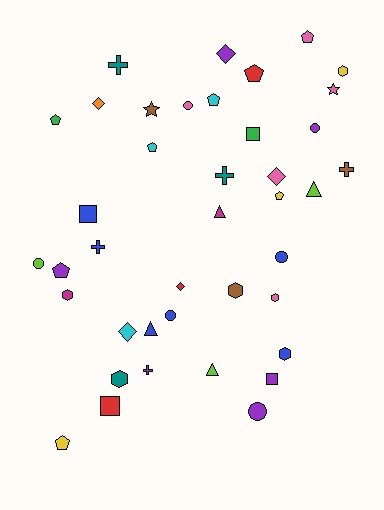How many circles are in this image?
There are 6 circles.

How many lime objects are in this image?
There are 3 lime objects.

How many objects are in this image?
There are 40 objects.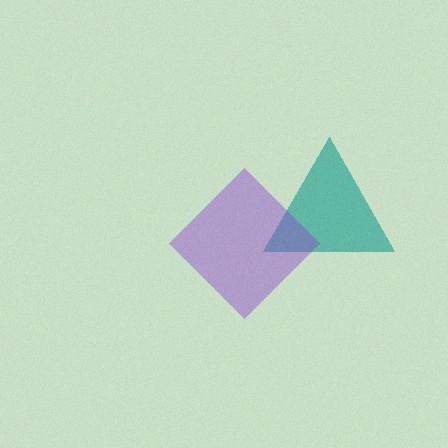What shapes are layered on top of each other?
The layered shapes are: a teal triangle, a purple diamond.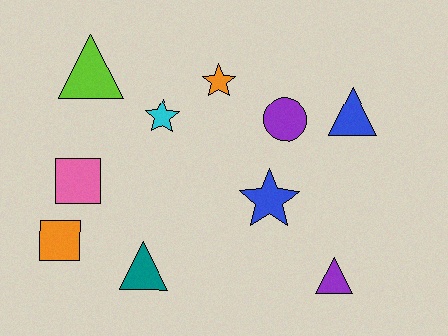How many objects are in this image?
There are 10 objects.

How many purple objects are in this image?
There are 2 purple objects.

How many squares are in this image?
There are 2 squares.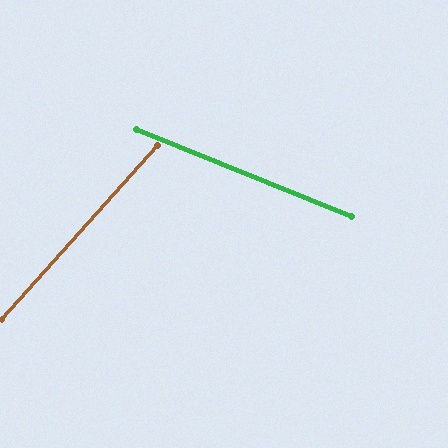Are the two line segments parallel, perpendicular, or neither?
Neither parallel nor perpendicular — they differ by about 70°.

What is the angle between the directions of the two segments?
Approximately 70 degrees.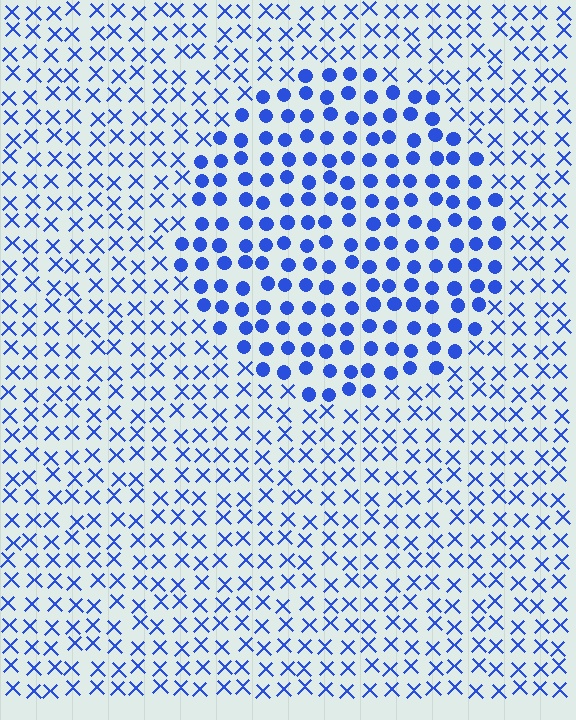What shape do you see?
I see a circle.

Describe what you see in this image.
The image is filled with small blue elements arranged in a uniform grid. A circle-shaped region contains circles, while the surrounding area contains X marks. The boundary is defined purely by the change in element shape.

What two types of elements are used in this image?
The image uses circles inside the circle region and X marks outside it.